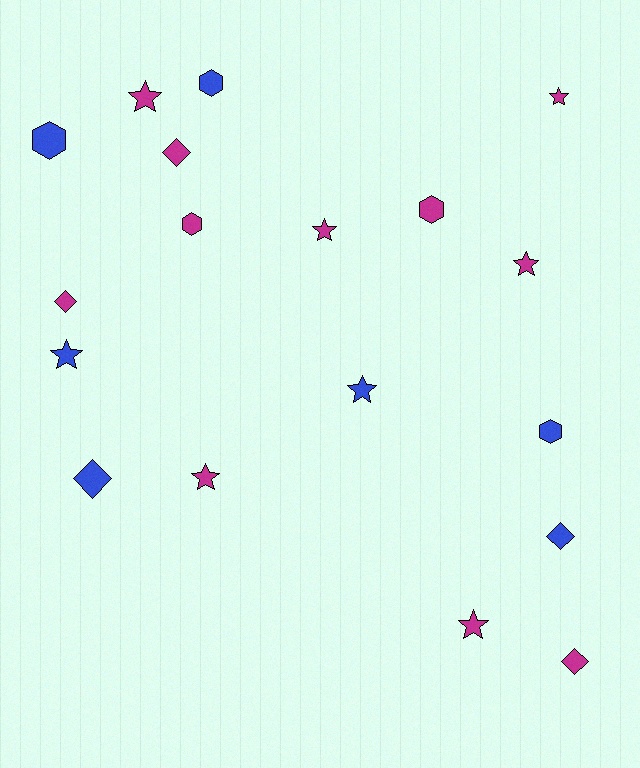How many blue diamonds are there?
There are 2 blue diamonds.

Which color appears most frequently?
Magenta, with 11 objects.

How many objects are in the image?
There are 18 objects.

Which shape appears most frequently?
Star, with 8 objects.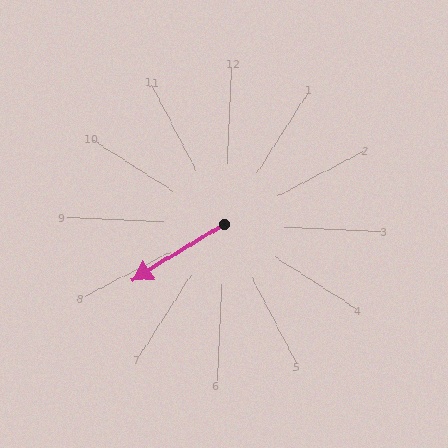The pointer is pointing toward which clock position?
Roughly 8 o'clock.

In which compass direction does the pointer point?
Southwest.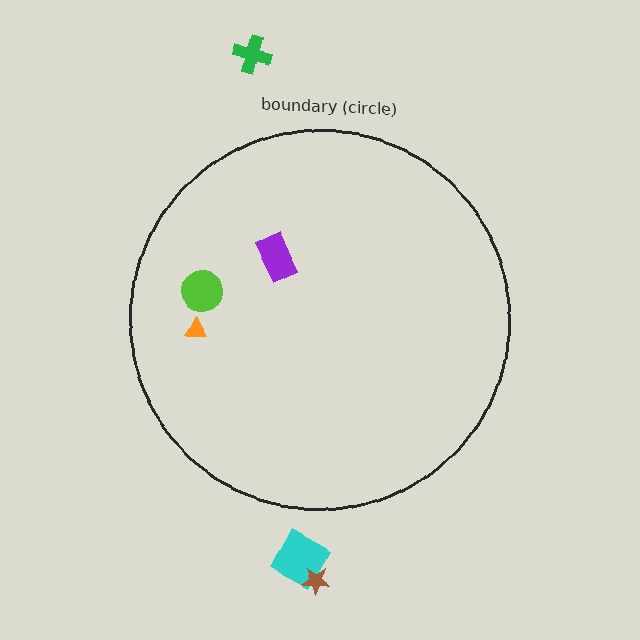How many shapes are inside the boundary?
3 inside, 3 outside.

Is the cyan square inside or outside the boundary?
Outside.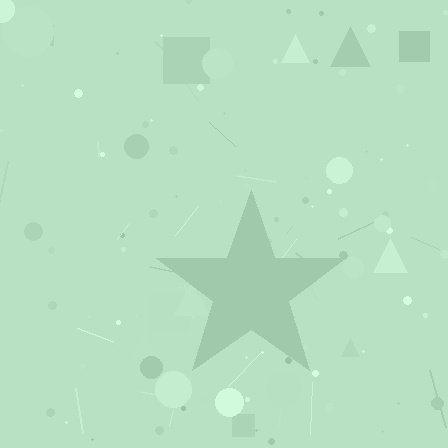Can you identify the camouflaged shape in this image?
The camouflaged shape is a star.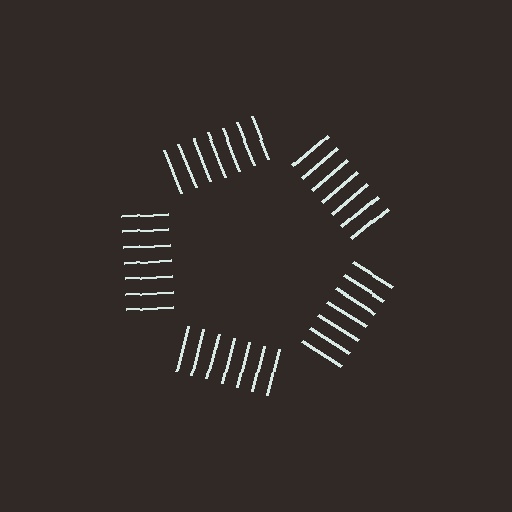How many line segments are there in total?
35 — 7 along each of the 5 edges.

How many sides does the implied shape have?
5 sides — the line-ends trace a pentagon.